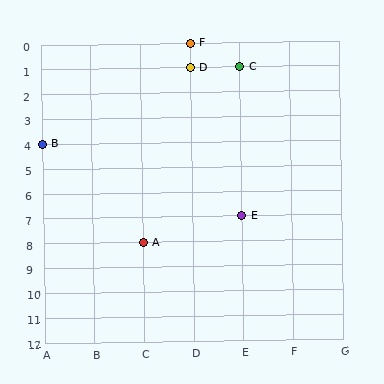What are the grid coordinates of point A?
Point A is at grid coordinates (C, 8).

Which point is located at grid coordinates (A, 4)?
Point B is at (A, 4).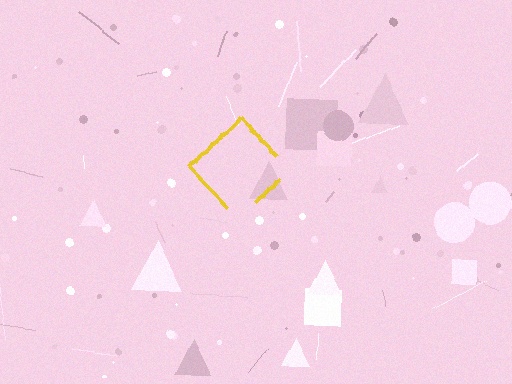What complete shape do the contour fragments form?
The contour fragments form a diamond.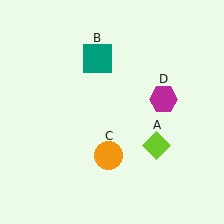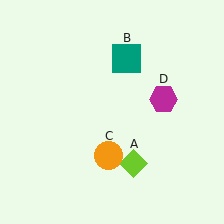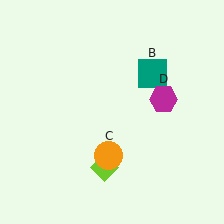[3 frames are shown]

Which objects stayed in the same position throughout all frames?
Orange circle (object C) and magenta hexagon (object D) remained stationary.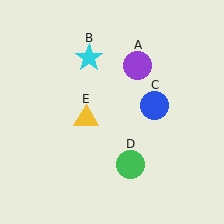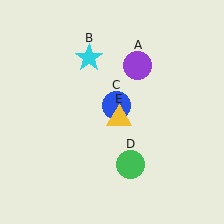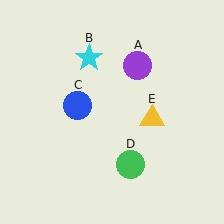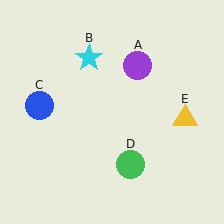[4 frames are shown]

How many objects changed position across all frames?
2 objects changed position: blue circle (object C), yellow triangle (object E).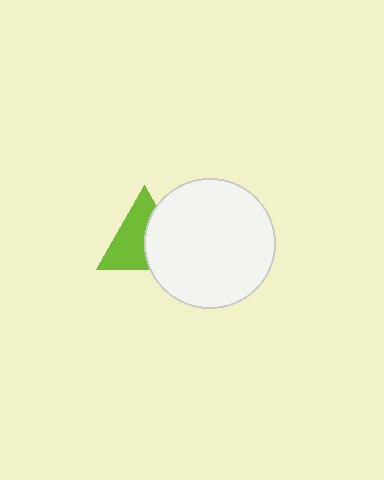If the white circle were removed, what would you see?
You would see the complete lime triangle.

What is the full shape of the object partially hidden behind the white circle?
The partially hidden object is a lime triangle.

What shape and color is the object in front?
The object in front is a white circle.